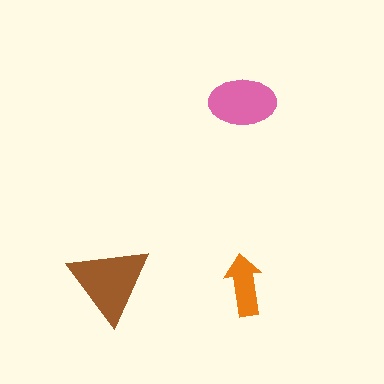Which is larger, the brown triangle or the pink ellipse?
The brown triangle.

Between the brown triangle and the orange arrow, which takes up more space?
The brown triangle.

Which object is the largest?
The brown triangle.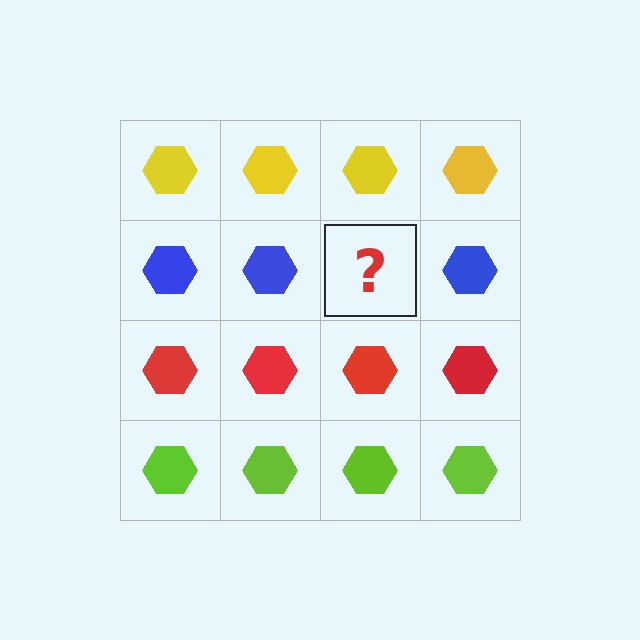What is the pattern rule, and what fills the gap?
The rule is that each row has a consistent color. The gap should be filled with a blue hexagon.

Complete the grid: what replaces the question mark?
The question mark should be replaced with a blue hexagon.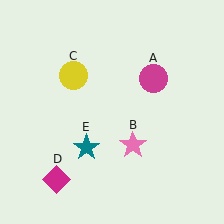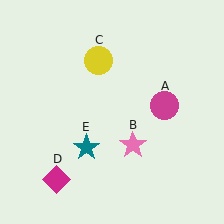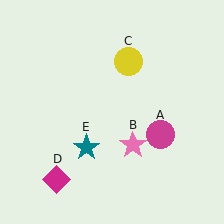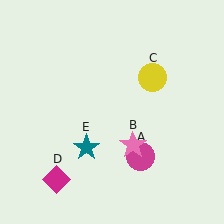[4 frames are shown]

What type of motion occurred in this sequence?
The magenta circle (object A), yellow circle (object C) rotated clockwise around the center of the scene.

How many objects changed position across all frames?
2 objects changed position: magenta circle (object A), yellow circle (object C).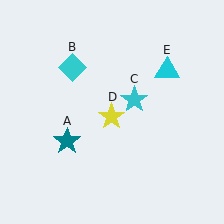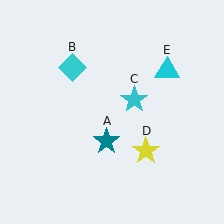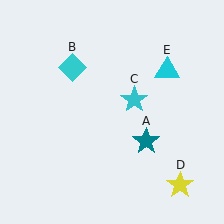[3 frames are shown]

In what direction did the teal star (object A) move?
The teal star (object A) moved right.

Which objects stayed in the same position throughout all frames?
Cyan diamond (object B) and cyan star (object C) and cyan triangle (object E) remained stationary.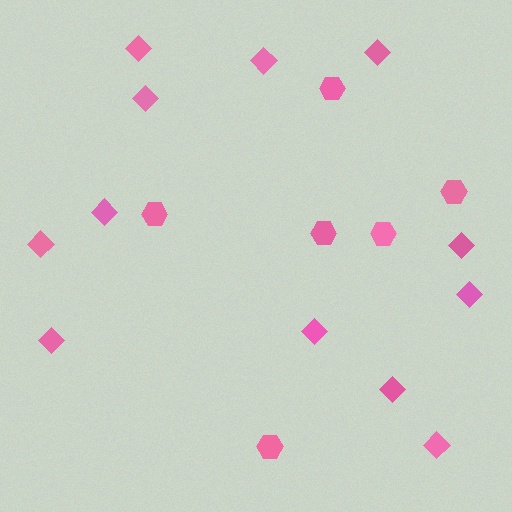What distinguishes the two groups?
There are 2 groups: one group of diamonds (12) and one group of hexagons (6).